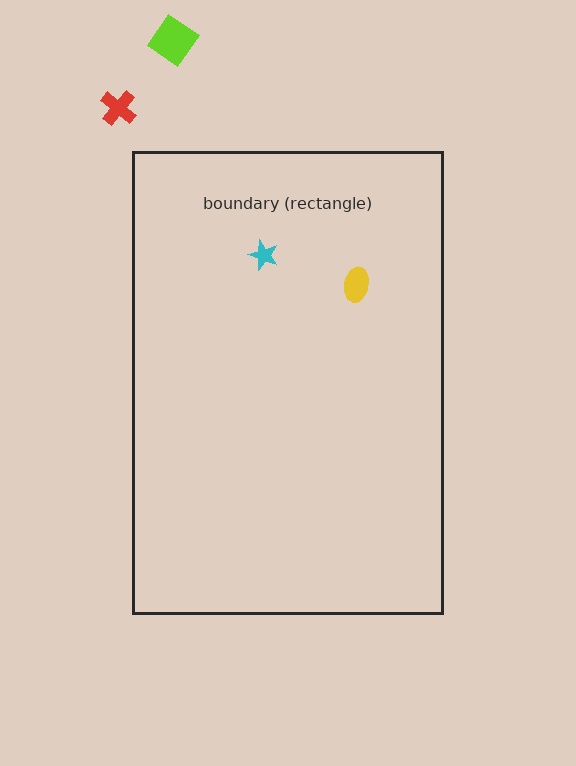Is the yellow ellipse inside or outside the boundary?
Inside.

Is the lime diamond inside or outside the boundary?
Outside.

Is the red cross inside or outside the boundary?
Outside.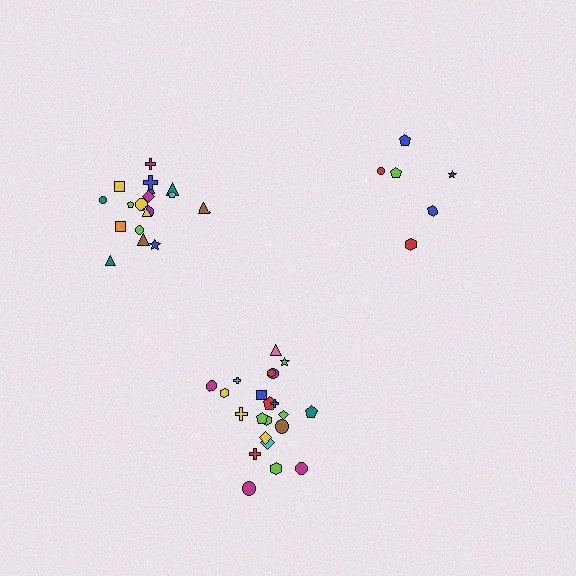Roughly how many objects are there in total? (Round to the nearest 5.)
Roughly 45 objects in total.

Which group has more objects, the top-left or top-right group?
The top-left group.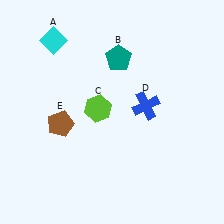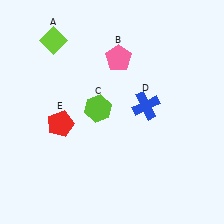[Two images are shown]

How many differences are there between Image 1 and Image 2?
There are 3 differences between the two images.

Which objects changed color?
A changed from cyan to lime. B changed from teal to pink. E changed from brown to red.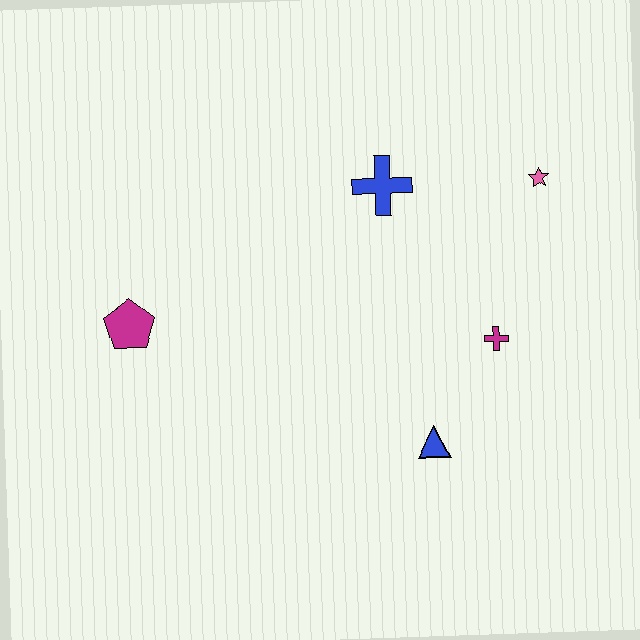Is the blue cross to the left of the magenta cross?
Yes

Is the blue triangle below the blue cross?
Yes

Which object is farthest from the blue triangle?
The magenta pentagon is farthest from the blue triangle.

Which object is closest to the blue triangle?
The magenta cross is closest to the blue triangle.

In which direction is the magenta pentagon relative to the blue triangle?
The magenta pentagon is to the left of the blue triangle.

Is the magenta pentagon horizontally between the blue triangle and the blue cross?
No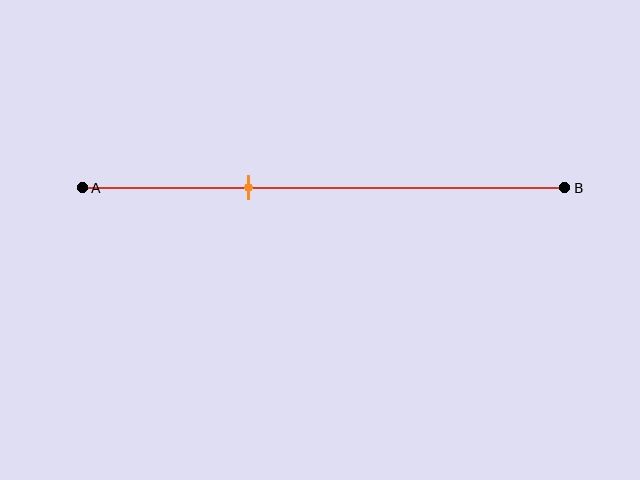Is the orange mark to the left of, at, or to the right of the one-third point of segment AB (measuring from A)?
The orange mark is approximately at the one-third point of segment AB.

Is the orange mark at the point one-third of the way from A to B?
Yes, the mark is approximately at the one-third point.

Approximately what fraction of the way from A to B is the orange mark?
The orange mark is approximately 35% of the way from A to B.